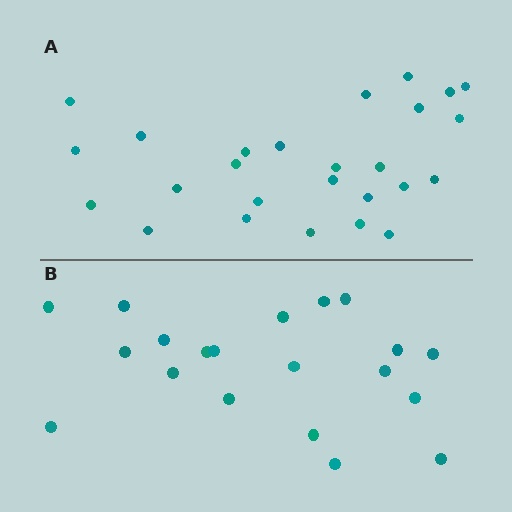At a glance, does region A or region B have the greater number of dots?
Region A (the top region) has more dots.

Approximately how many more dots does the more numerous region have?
Region A has about 6 more dots than region B.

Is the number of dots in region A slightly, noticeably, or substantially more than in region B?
Region A has noticeably more, but not dramatically so. The ratio is roughly 1.3 to 1.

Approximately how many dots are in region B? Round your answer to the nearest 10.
About 20 dots.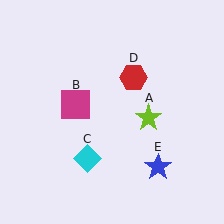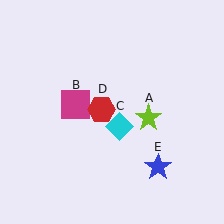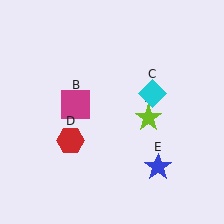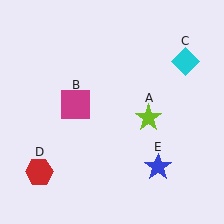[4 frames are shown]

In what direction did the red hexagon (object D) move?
The red hexagon (object D) moved down and to the left.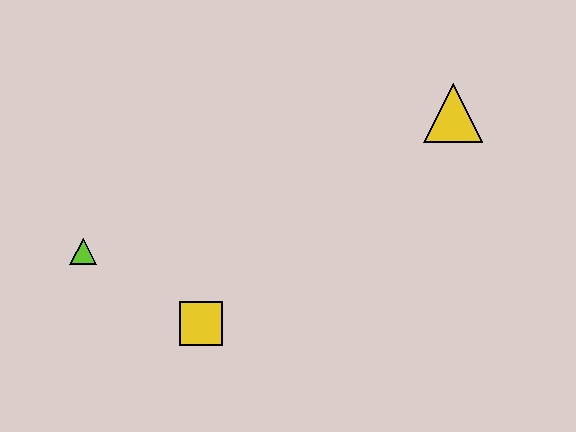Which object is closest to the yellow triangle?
The yellow square is closest to the yellow triangle.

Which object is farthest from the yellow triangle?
The lime triangle is farthest from the yellow triangle.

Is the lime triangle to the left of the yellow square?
Yes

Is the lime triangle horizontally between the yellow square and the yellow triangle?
No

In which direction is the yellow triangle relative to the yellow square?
The yellow triangle is to the right of the yellow square.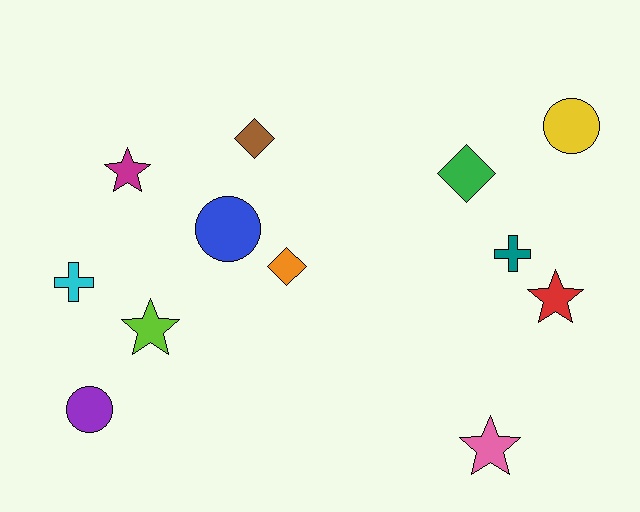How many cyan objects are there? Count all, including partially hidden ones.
There is 1 cyan object.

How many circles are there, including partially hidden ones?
There are 3 circles.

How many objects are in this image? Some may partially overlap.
There are 12 objects.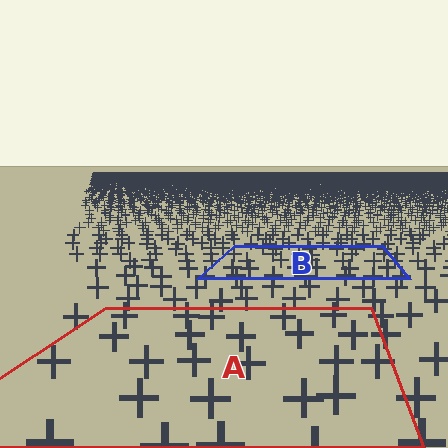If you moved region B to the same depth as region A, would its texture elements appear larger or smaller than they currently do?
They would appear larger. At a closer depth, the same texture elements are projected at a bigger on-screen size.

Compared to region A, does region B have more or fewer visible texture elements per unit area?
Region B has more texture elements per unit area — they are packed more densely because it is farther away.